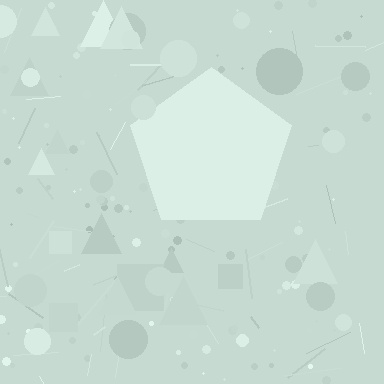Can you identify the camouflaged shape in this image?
The camouflaged shape is a pentagon.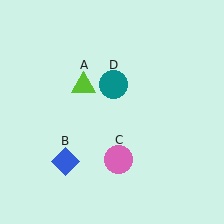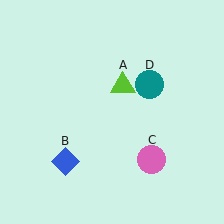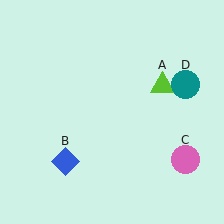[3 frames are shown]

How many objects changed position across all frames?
3 objects changed position: lime triangle (object A), pink circle (object C), teal circle (object D).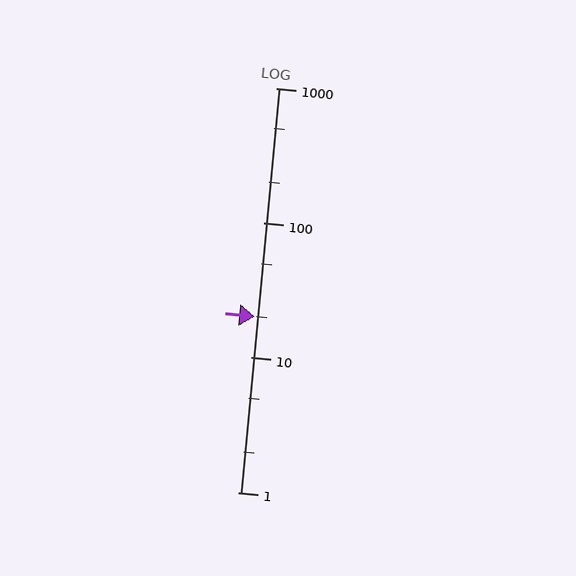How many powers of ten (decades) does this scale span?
The scale spans 3 decades, from 1 to 1000.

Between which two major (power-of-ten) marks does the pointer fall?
The pointer is between 10 and 100.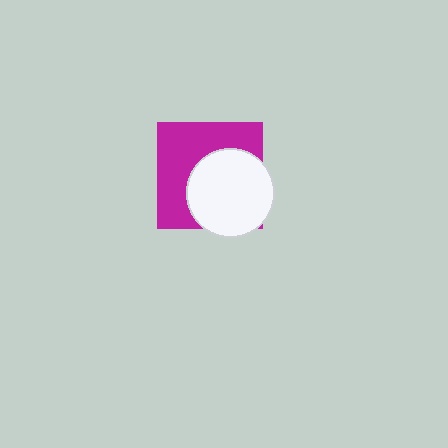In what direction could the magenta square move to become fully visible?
The magenta square could move toward the upper-left. That would shift it out from behind the white circle entirely.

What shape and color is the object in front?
The object in front is a white circle.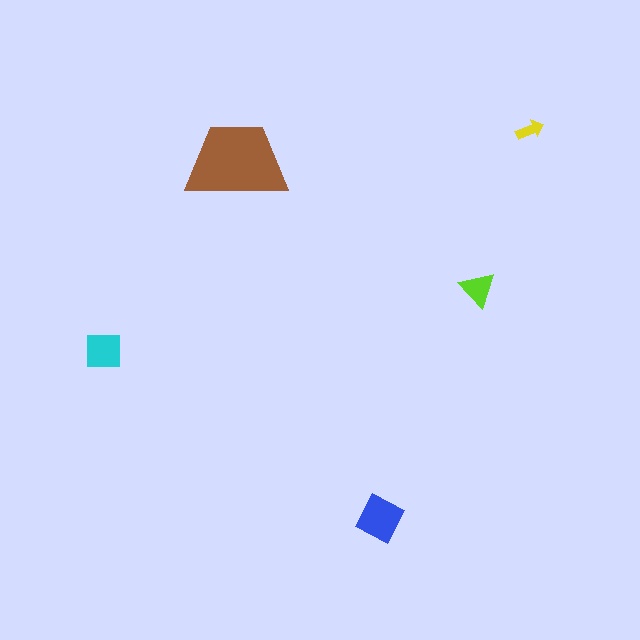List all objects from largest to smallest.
The brown trapezoid, the blue diamond, the cyan square, the lime triangle, the yellow arrow.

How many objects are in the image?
There are 5 objects in the image.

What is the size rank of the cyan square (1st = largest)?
3rd.